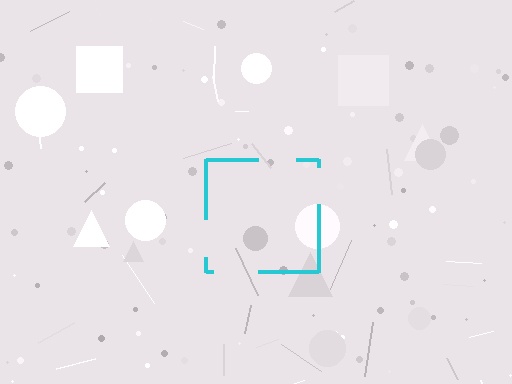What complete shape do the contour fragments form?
The contour fragments form a square.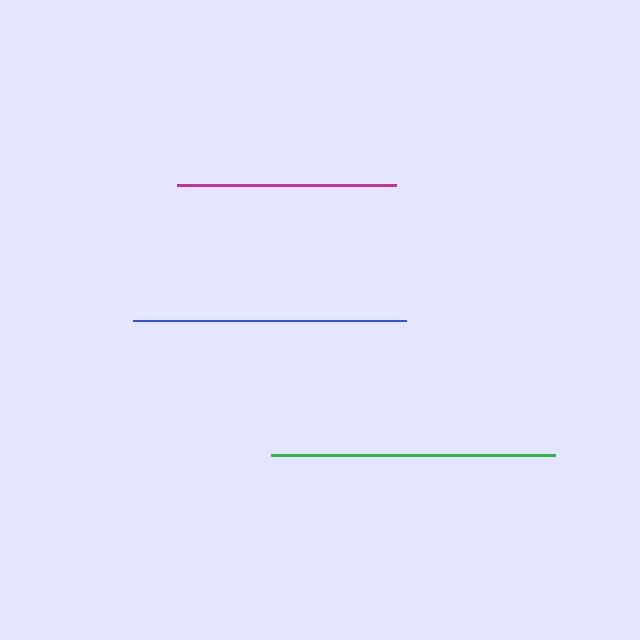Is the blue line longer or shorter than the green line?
The green line is longer than the blue line.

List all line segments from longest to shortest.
From longest to shortest: green, blue, magenta.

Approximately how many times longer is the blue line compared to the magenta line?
The blue line is approximately 1.3 times the length of the magenta line.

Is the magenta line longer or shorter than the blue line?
The blue line is longer than the magenta line.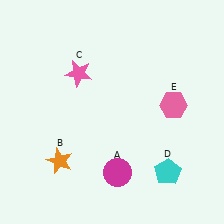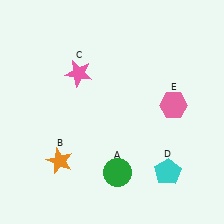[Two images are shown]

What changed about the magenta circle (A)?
In Image 1, A is magenta. In Image 2, it changed to green.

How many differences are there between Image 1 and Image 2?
There is 1 difference between the two images.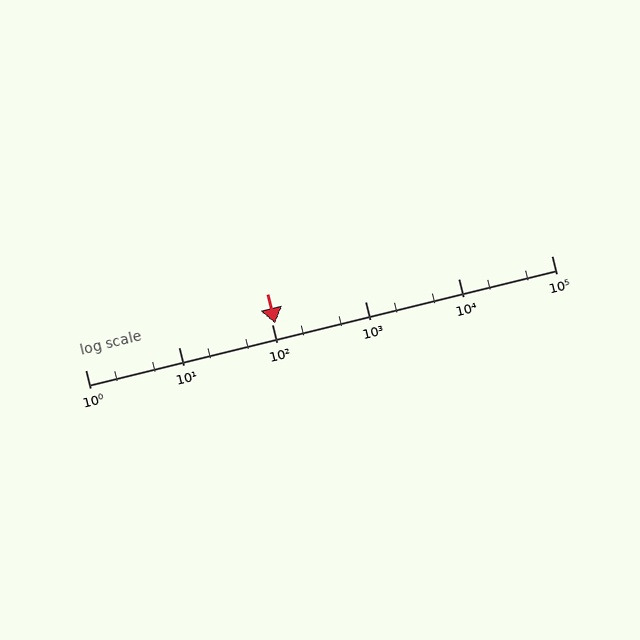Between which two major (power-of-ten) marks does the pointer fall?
The pointer is between 100 and 1000.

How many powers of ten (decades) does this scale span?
The scale spans 5 decades, from 1 to 100000.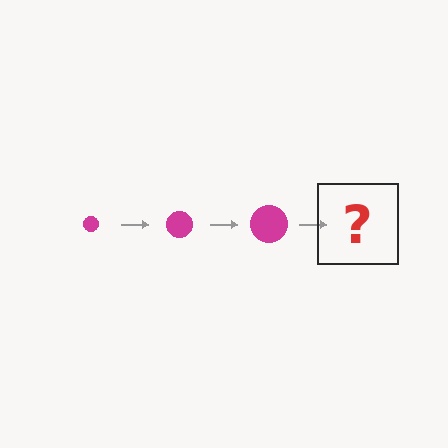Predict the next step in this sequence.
The next step is a magenta circle, larger than the previous one.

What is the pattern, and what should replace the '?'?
The pattern is that the circle gets progressively larger each step. The '?' should be a magenta circle, larger than the previous one.